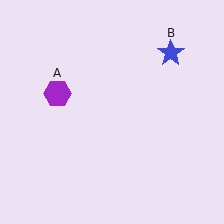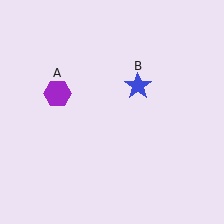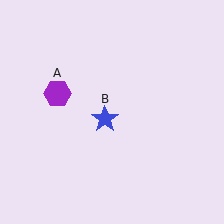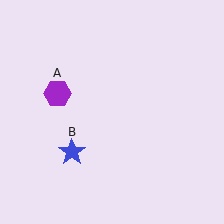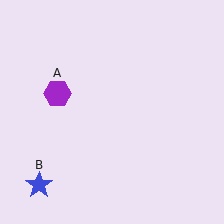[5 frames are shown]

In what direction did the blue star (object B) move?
The blue star (object B) moved down and to the left.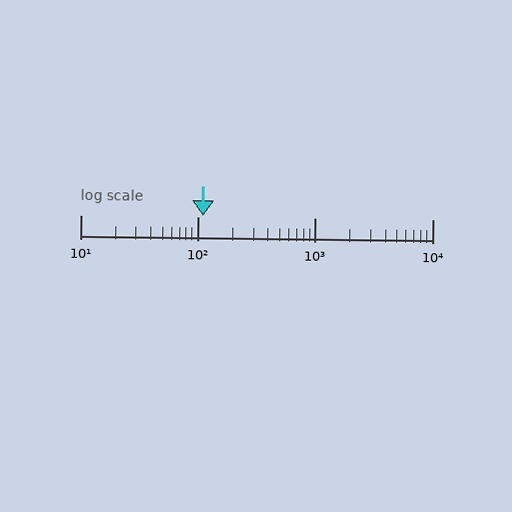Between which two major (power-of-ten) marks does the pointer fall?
The pointer is between 100 and 1000.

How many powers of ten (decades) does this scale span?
The scale spans 3 decades, from 10 to 10000.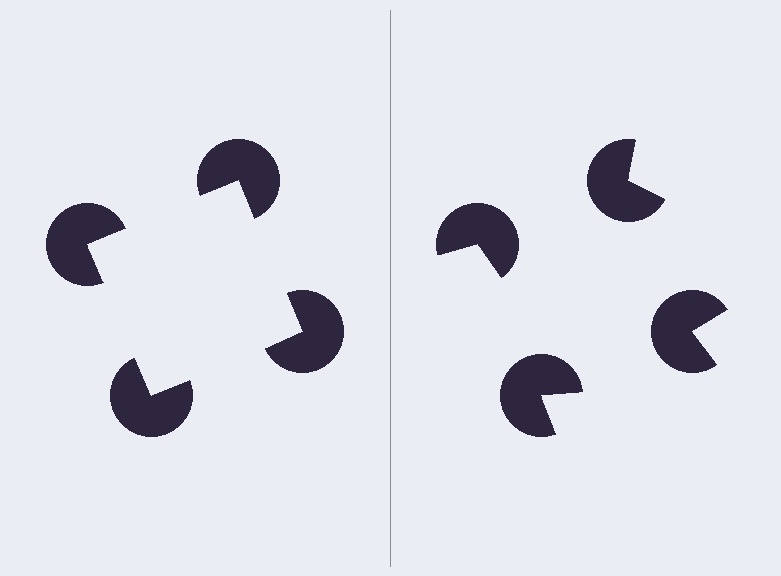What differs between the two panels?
The pac-man discs are positioned identically on both sides; only the wedge orientations differ. On the left they align to a square; on the right they are misaligned.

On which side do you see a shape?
An illusory square appears on the left side. On the right side the wedge cuts are rotated, so no coherent shape forms.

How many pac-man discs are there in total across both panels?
8 — 4 on each side.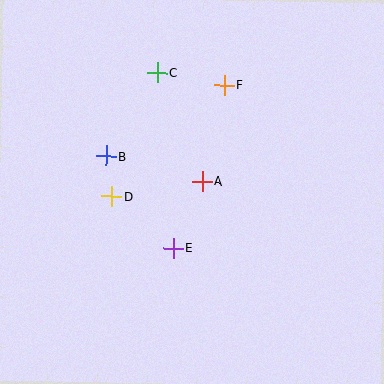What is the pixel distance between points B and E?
The distance between B and E is 114 pixels.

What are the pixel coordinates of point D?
Point D is at (112, 196).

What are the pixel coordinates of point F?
Point F is at (224, 85).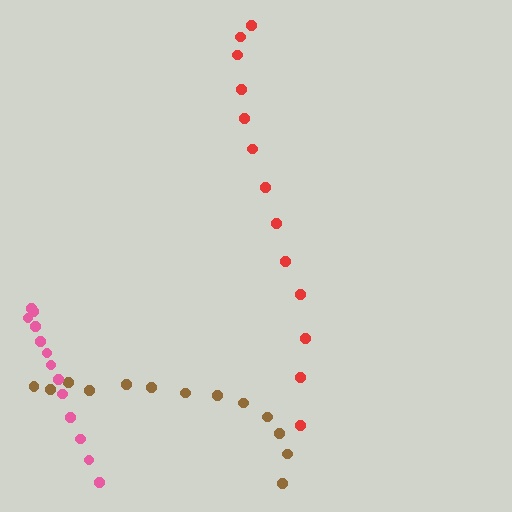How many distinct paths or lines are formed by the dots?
There are 3 distinct paths.